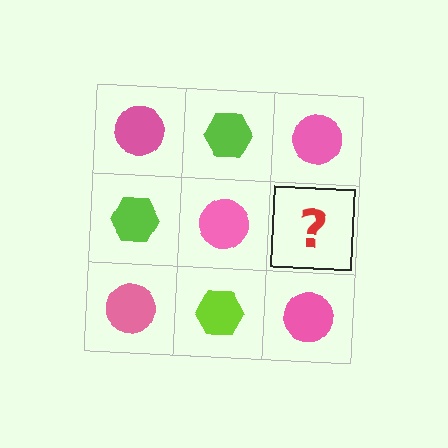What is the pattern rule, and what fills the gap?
The rule is that it alternates pink circle and lime hexagon in a checkerboard pattern. The gap should be filled with a lime hexagon.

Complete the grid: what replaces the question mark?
The question mark should be replaced with a lime hexagon.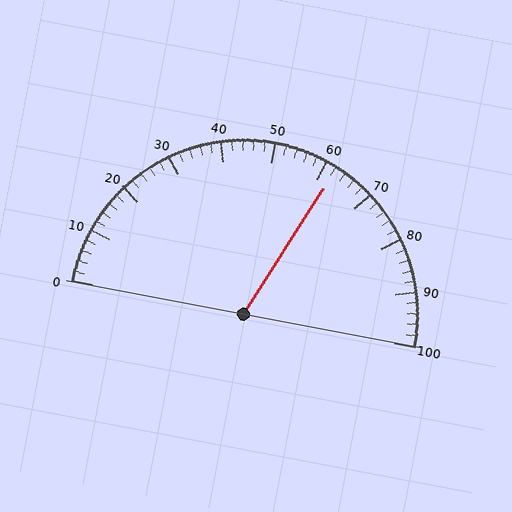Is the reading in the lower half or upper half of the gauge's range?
The reading is in the upper half of the range (0 to 100).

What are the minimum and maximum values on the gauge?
The gauge ranges from 0 to 100.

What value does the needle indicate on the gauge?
The needle indicates approximately 62.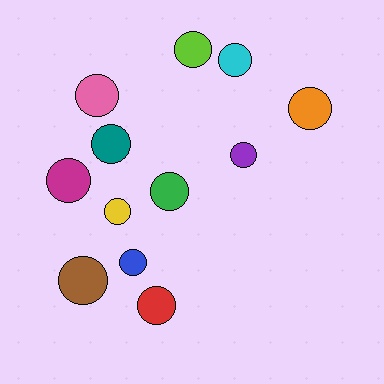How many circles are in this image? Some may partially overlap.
There are 12 circles.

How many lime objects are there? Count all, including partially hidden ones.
There is 1 lime object.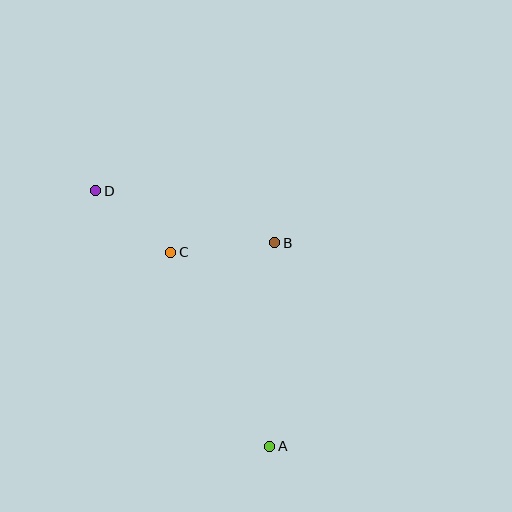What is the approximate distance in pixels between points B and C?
The distance between B and C is approximately 105 pixels.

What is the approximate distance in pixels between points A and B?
The distance between A and B is approximately 204 pixels.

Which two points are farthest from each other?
Points A and D are farthest from each other.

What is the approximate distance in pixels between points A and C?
The distance between A and C is approximately 218 pixels.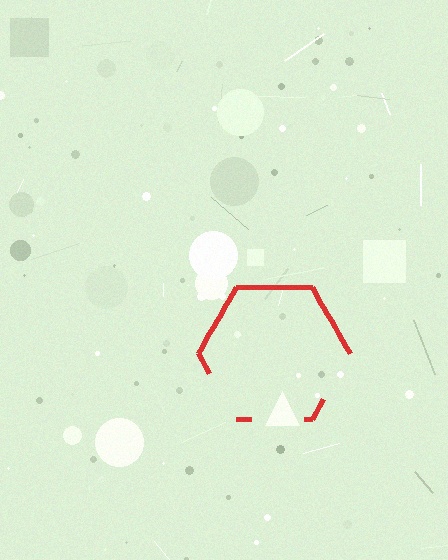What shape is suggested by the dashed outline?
The dashed outline suggests a hexagon.